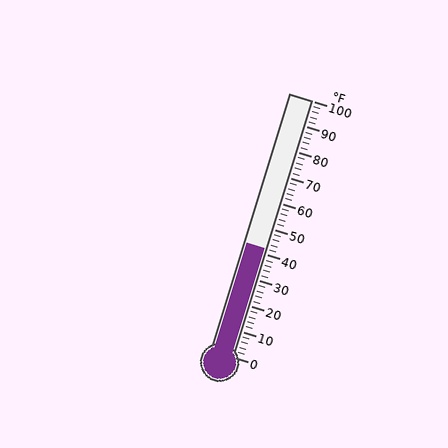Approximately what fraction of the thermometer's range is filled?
The thermometer is filled to approximately 40% of its range.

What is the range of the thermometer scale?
The thermometer scale ranges from 0°F to 100°F.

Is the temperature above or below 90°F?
The temperature is below 90°F.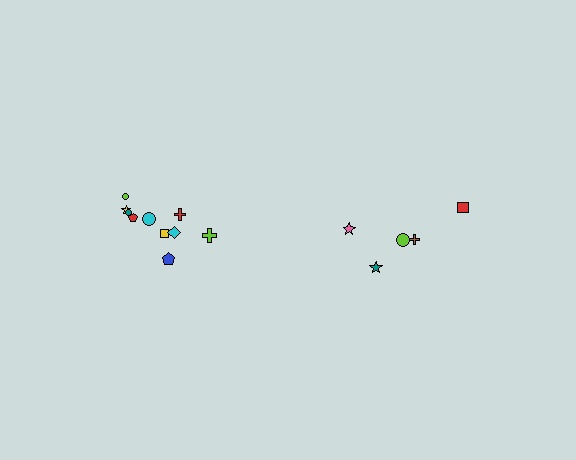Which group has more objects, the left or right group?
The left group.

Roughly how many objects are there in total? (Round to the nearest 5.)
Roughly 15 objects in total.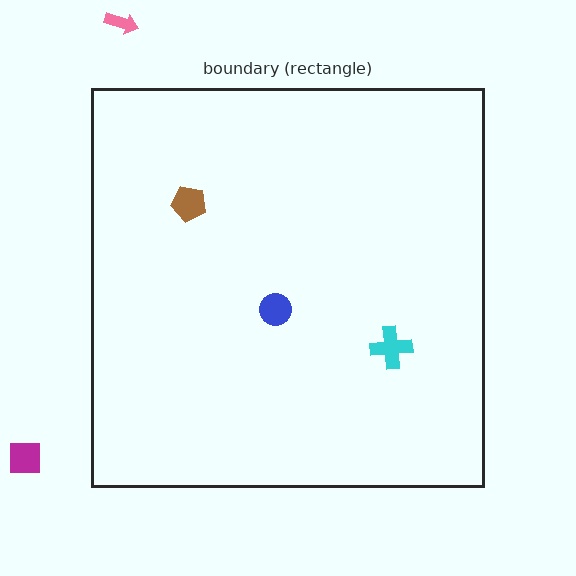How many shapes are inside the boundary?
3 inside, 2 outside.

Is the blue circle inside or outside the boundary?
Inside.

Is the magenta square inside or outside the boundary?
Outside.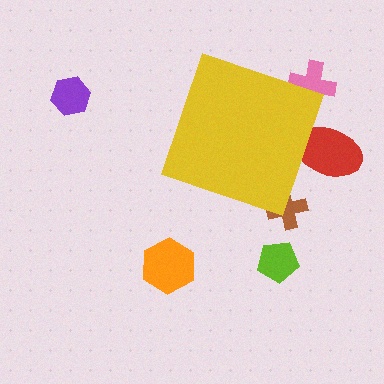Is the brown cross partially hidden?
Yes, the brown cross is partially hidden behind the yellow diamond.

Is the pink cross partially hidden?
Yes, the pink cross is partially hidden behind the yellow diamond.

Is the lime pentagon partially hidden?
No, the lime pentagon is fully visible.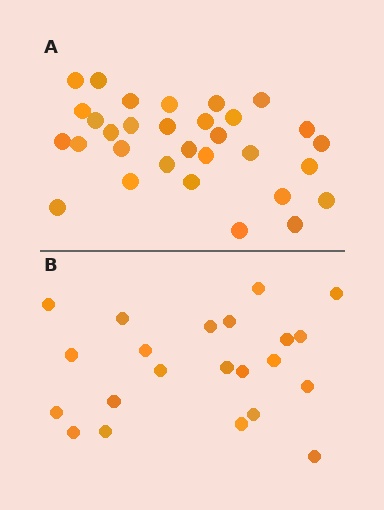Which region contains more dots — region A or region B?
Region A (the top region) has more dots.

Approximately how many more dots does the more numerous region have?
Region A has roughly 8 or so more dots than region B.